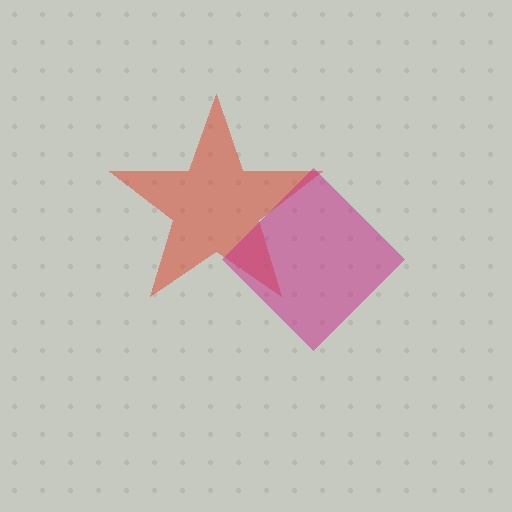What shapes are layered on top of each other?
The layered shapes are: a red star, a magenta diamond.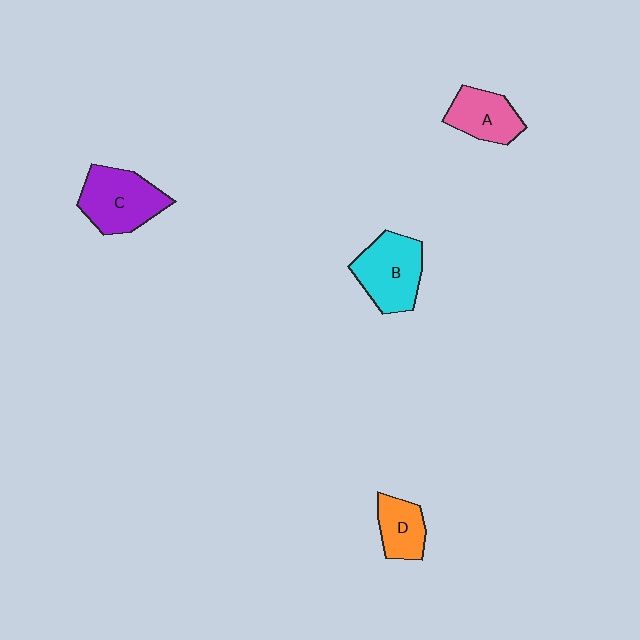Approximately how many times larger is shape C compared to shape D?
Approximately 1.7 times.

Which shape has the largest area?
Shape C (purple).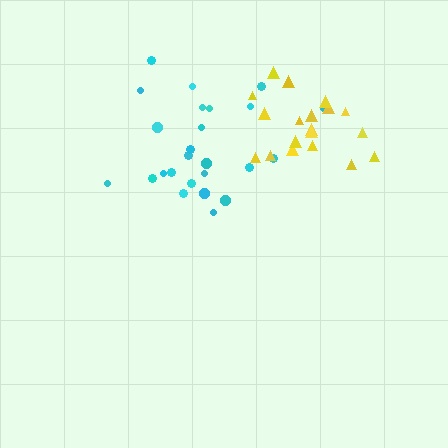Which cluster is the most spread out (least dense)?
Cyan.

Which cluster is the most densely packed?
Yellow.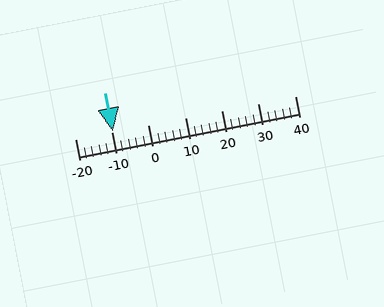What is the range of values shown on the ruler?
The ruler shows values from -20 to 40.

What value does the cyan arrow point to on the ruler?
The cyan arrow points to approximately -10.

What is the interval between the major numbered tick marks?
The major tick marks are spaced 10 units apart.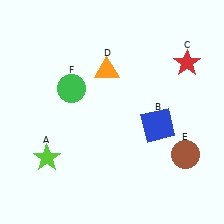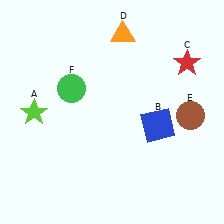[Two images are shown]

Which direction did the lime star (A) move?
The lime star (A) moved up.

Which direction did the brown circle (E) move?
The brown circle (E) moved up.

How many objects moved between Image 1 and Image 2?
3 objects moved between the two images.